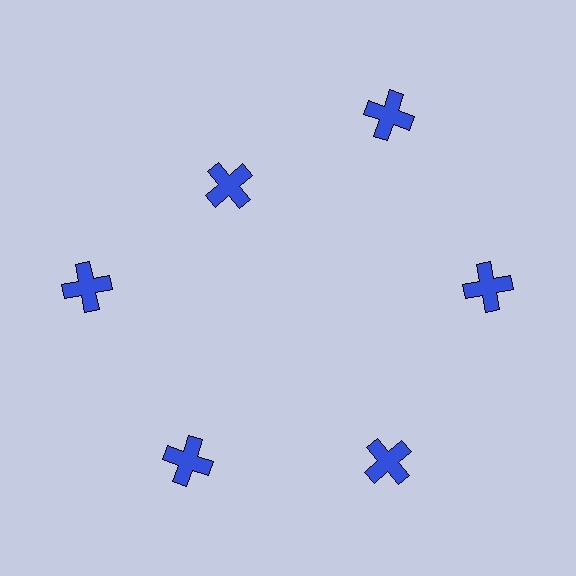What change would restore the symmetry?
The symmetry would be restored by moving it outward, back onto the ring so that all 6 crosses sit at equal angles and equal distance from the center.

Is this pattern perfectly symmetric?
No. The 6 blue crosses are arranged in a ring, but one element near the 11 o'clock position is pulled inward toward the center, breaking the 6-fold rotational symmetry.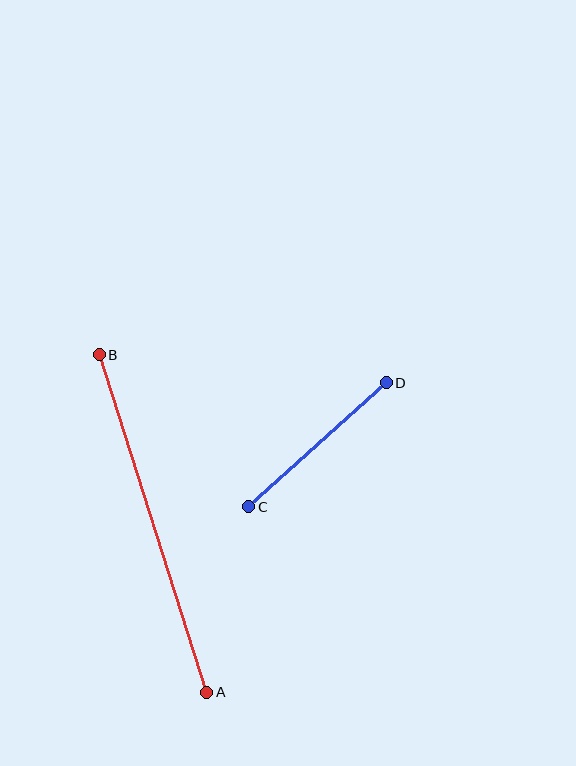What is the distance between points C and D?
The distance is approximately 185 pixels.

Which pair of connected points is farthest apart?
Points A and B are farthest apart.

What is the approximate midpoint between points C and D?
The midpoint is at approximately (317, 445) pixels.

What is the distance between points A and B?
The distance is approximately 354 pixels.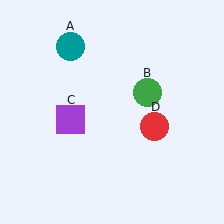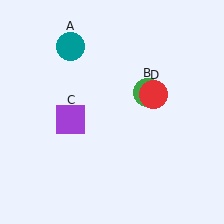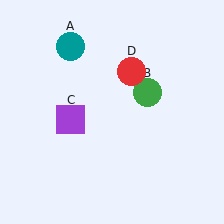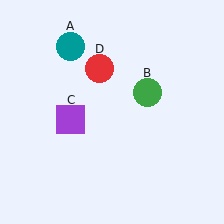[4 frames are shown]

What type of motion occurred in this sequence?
The red circle (object D) rotated counterclockwise around the center of the scene.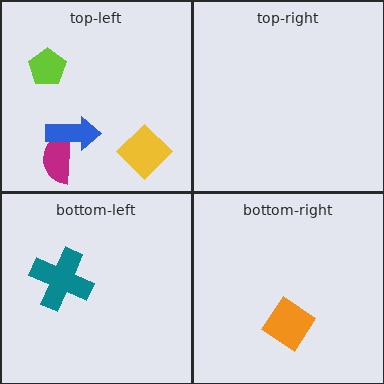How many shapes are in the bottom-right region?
1.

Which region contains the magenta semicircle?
The top-left region.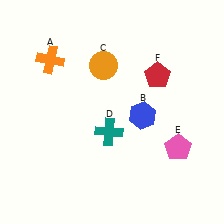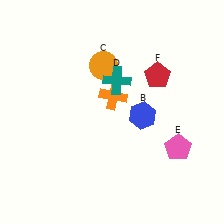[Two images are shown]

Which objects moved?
The objects that moved are: the orange cross (A), the teal cross (D).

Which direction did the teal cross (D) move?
The teal cross (D) moved up.